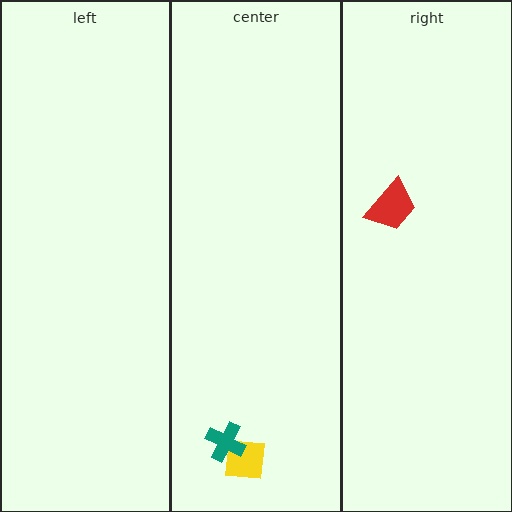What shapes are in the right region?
The red trapezoid.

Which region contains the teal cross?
The center region.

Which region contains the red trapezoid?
The right region.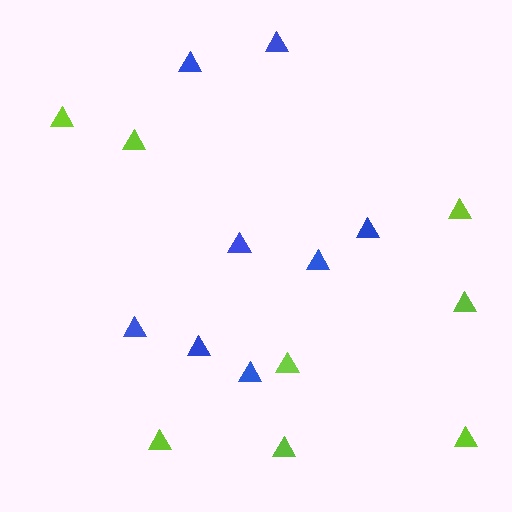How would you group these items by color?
There are 2 groups: one group of blue triangles (8) and one group of lime triangles (8).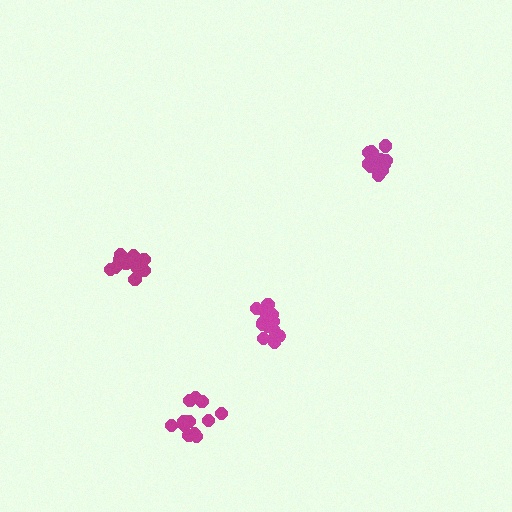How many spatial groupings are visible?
There are 4 spatial groupings.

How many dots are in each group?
Group 1: 12 dots, Group 2: 15 dots, Group 3: 13 dots, Group 4: 13 dots (53 total).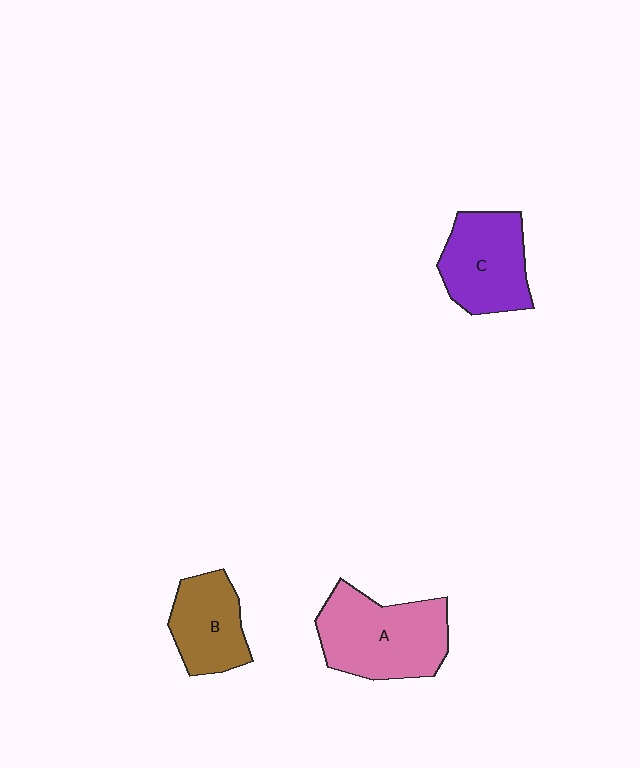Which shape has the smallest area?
Shape B (brown).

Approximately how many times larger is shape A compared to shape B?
Approximately 1.6 times.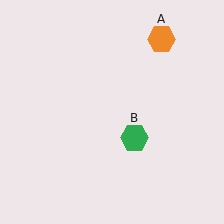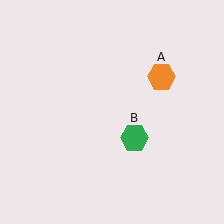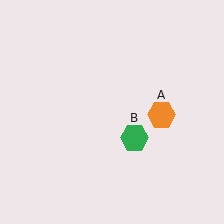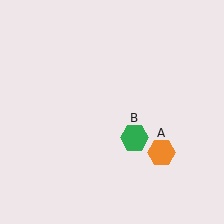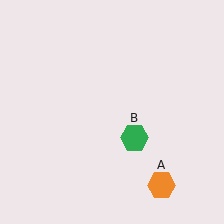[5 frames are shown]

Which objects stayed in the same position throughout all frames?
Green hexagon (object B) remained stationary.